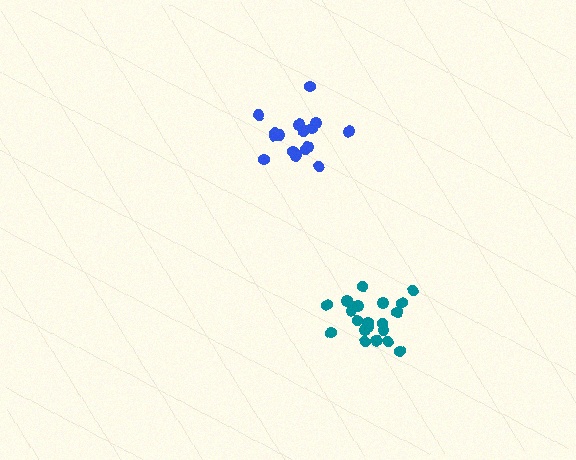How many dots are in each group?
Group 1: 17 dots, Group 2: 21 dots (38 total).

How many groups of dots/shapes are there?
There are 2 groups.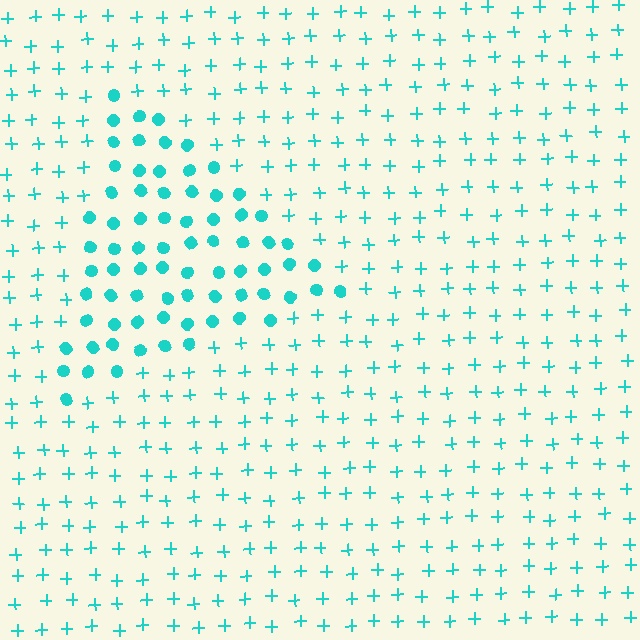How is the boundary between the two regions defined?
The boundary is defined by a change in element shape: circles inside vs. plus signs outside. All elements share the same color and spacing.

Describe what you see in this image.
The image is filled with small cyan elements arranged in a uniform grid. A triangle-shaped region contains circles, while the surrounding area contains plus signs. The boundary is defined purely by the change in element shape.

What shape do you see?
I see a triangle.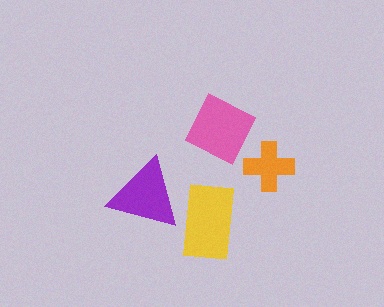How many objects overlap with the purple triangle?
1 object overlaps with the purple triangle.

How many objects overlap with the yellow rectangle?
1 object overlaps with the yellow rectangle.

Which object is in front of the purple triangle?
The yellow rectangle is in front of the purple triangle.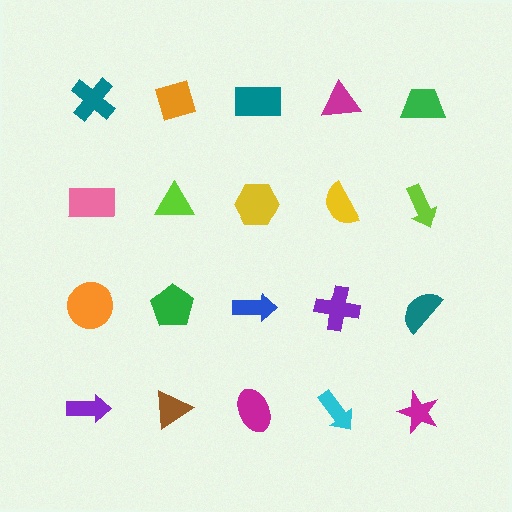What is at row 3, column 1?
An orange circle.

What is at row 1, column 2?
An orange diamond.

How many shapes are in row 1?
5 shapes.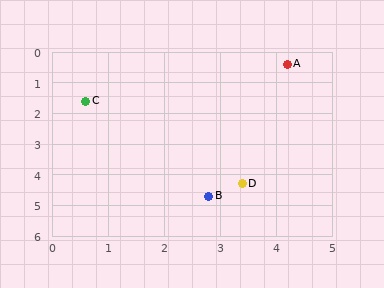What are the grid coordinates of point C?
Point C is at approximately (0.6, 1.6).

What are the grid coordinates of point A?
Point A is at approximately (4.2, 0.4).